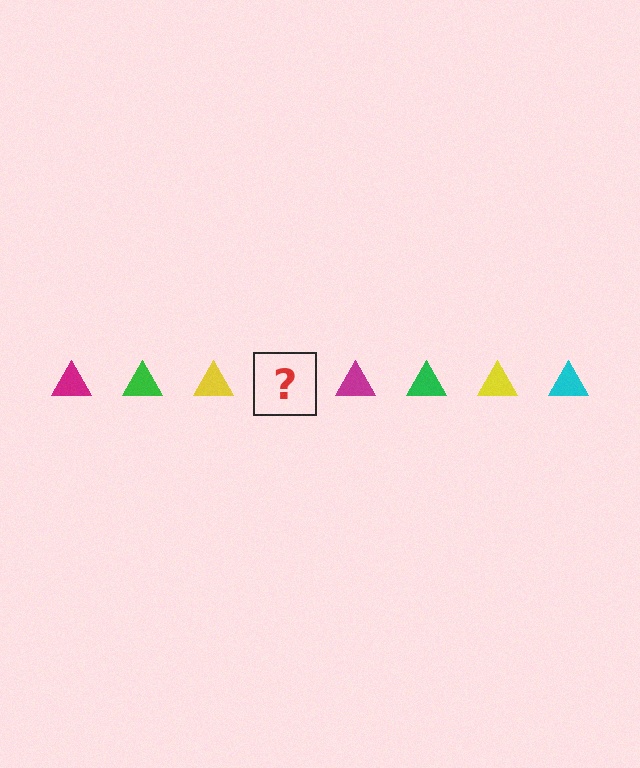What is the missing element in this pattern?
The missing element is a cyan triangle.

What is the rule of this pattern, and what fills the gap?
The rule is that the pattern cycles through magenta, green, yellow, cyan triangles. The gap should be filled with a cyan triangle.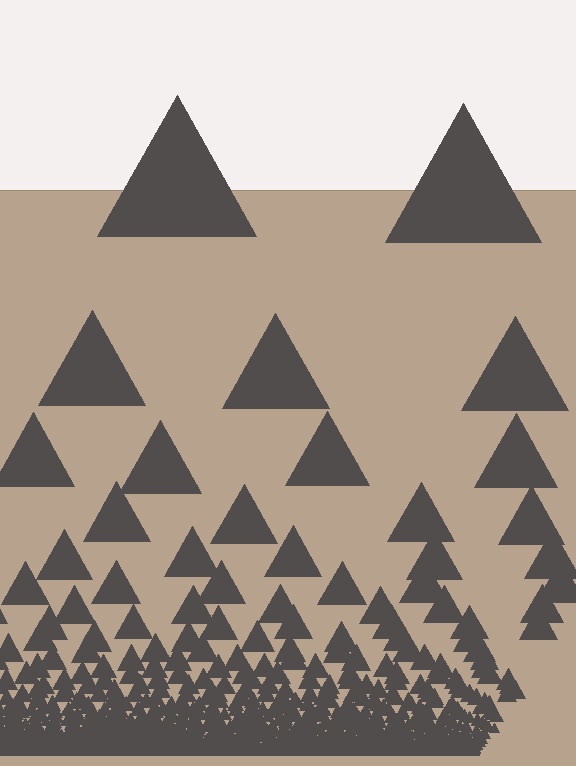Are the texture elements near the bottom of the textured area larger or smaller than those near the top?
Smaller. The gradient is inverted — elements near the bottom are smaller and denser.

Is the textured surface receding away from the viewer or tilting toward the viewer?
The surface appears to tilt toward the viewer. Texture elements get larger and sparser toward the top.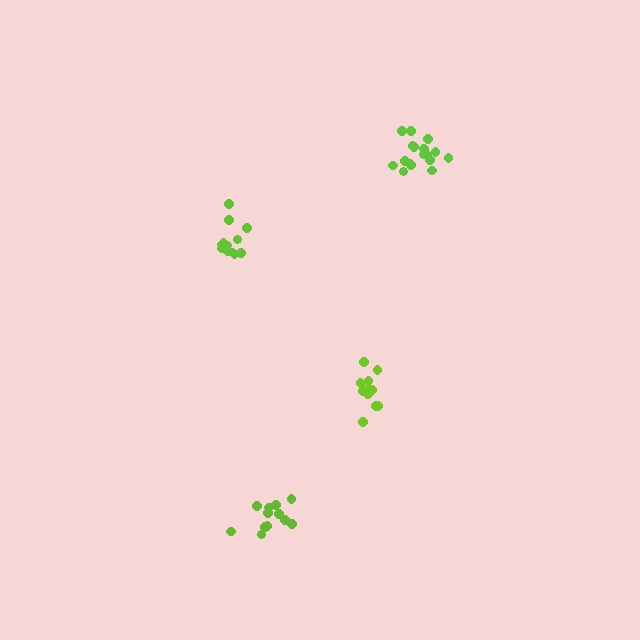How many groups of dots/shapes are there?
There are 4 groups.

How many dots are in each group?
Group 1: 13 dots, Group 2: 17 dots, Group 3: 12 dots, Group 4: 12 dots (54 total).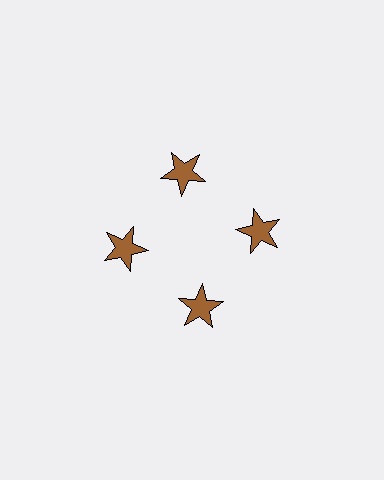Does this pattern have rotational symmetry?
Yes, this pattern has 4-fold rotational symmetry. It looks the same after rotating 90 degrees around the center.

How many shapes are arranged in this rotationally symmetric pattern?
There are 4 shapes, arranged in 4 groups of 1.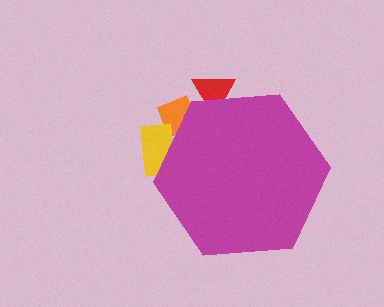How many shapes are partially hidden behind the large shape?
3 shapes are partially hidden.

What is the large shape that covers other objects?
A magenta hexagon.